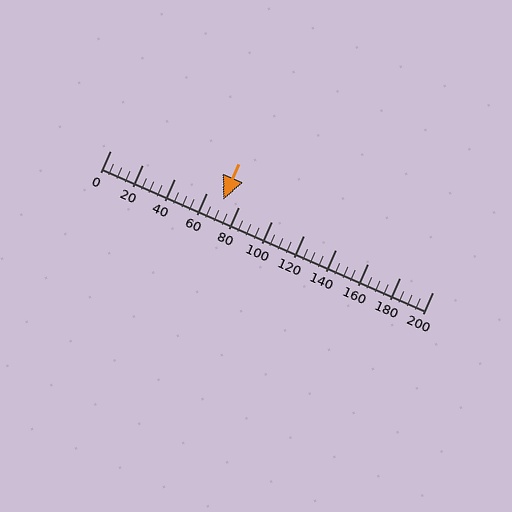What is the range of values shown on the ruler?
The ruler shows values from 0 to 200.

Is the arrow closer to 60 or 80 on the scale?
The arrow is closer to 80.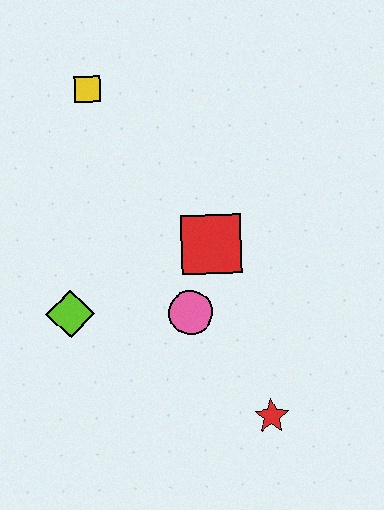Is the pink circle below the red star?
No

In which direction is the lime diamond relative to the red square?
The lime diamond is to the left of the red square.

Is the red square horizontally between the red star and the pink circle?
Yes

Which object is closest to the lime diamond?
The pink circle is closest to the lime diamond.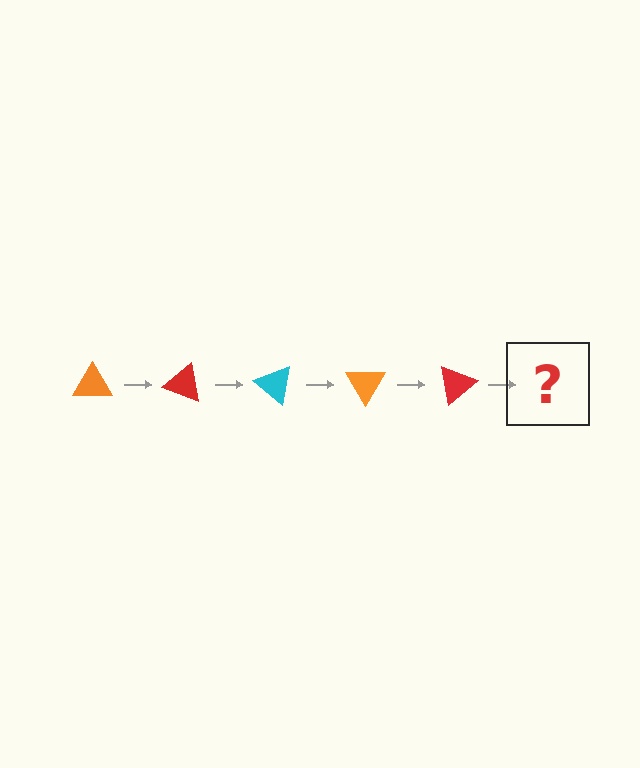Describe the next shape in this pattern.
It should be a cyan triangle, rotated 100 degrees from the start.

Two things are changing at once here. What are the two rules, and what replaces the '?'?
The two rules are that it rotates 20 degrees each step and the color cycles through orange, red, and cyan. The '?' should be a cyan triangle, rotated 100 degrees from the start.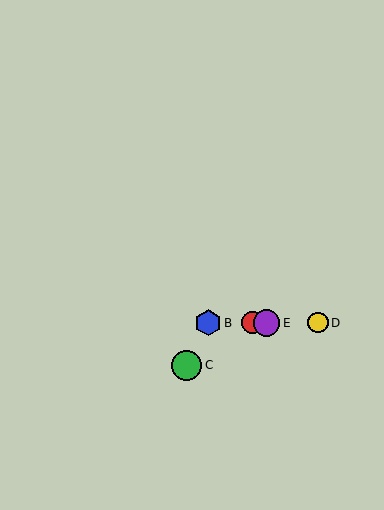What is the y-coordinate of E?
Object E is at y≈323.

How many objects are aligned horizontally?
4 objects (A, B, D, E) are aligned horizontally.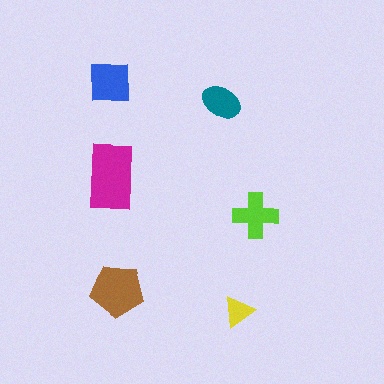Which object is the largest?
The magenta rectangle.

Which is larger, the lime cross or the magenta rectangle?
The magenta rectangle.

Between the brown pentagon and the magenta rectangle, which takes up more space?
The magenta rectangle.